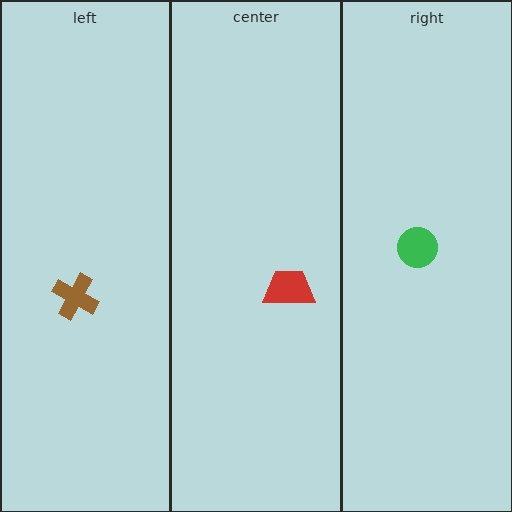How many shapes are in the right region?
1.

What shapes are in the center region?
The red trapezoid.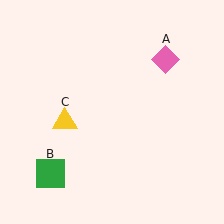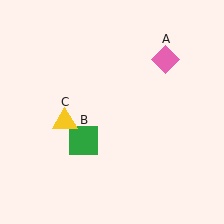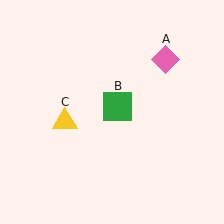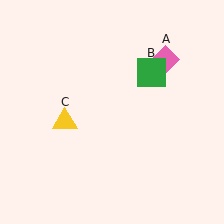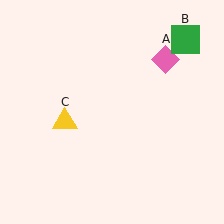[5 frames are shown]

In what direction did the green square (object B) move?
The green square (object B) moved up and to the right.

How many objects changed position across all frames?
1 object changed position: green square (object B).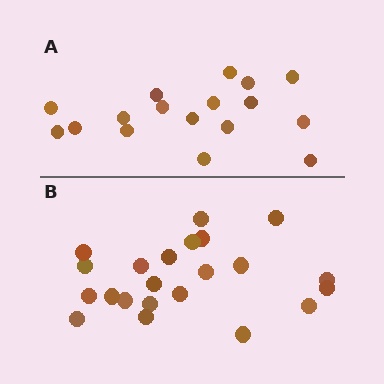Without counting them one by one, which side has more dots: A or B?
Region B (the bottom region) has more dots.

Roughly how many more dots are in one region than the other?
Region B has about 5 more dots than region A.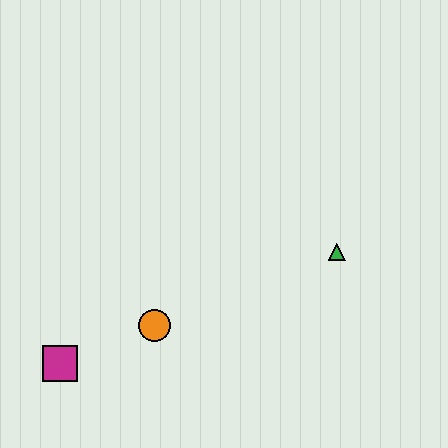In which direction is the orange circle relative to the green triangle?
The orange circle is to the left of the green triangle.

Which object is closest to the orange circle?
The magenta square is closest to the orange circle.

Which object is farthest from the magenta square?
The green triangle is farthest from the magenta square.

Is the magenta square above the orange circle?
No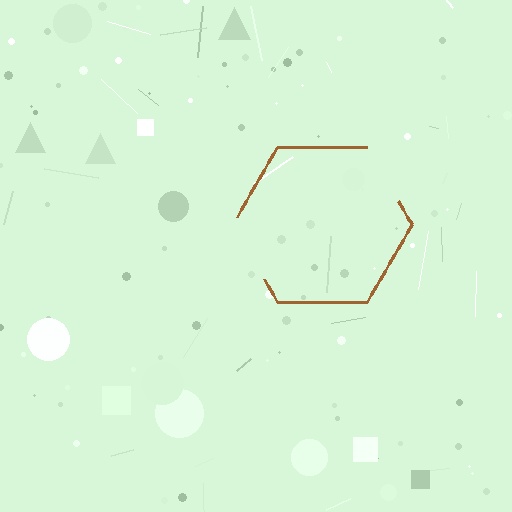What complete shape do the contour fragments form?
The contour fragments form a hexagon.